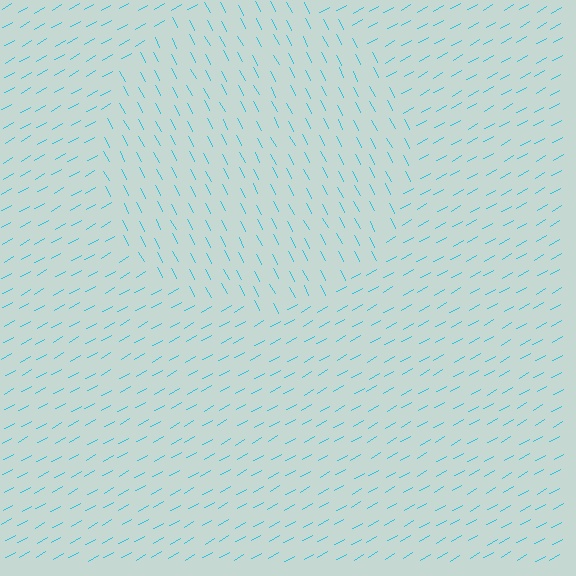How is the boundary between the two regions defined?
The boundary is defined purely by a change in line orientation (approximately 88 degrees difference). All lines are the same color and thickness.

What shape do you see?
I see a circle.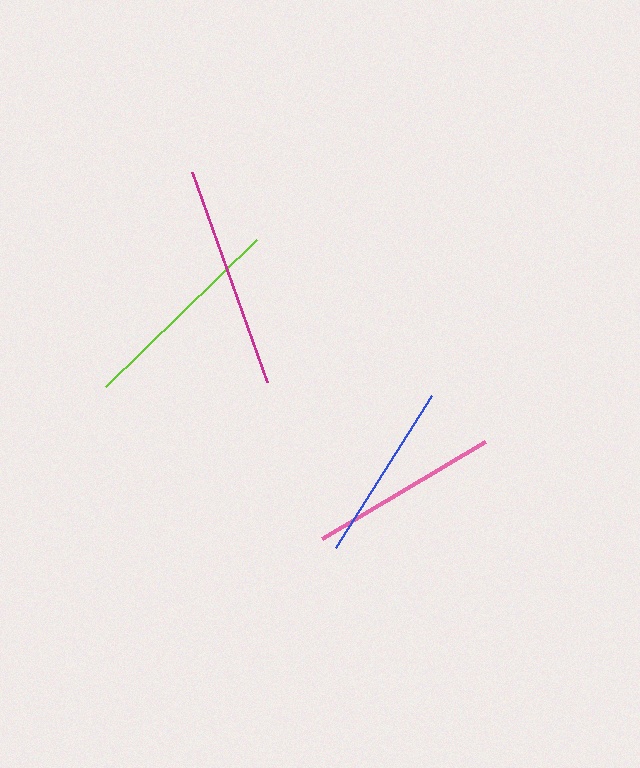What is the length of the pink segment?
The pink segment is approximately 189 pixels long.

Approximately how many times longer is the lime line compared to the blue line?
The lime line is approximately 1.2 times the length of the blue line.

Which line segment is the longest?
The magenta line is the longest at approximately 223 pixels.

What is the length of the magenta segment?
The magenta segment is approximately 223 pixels long.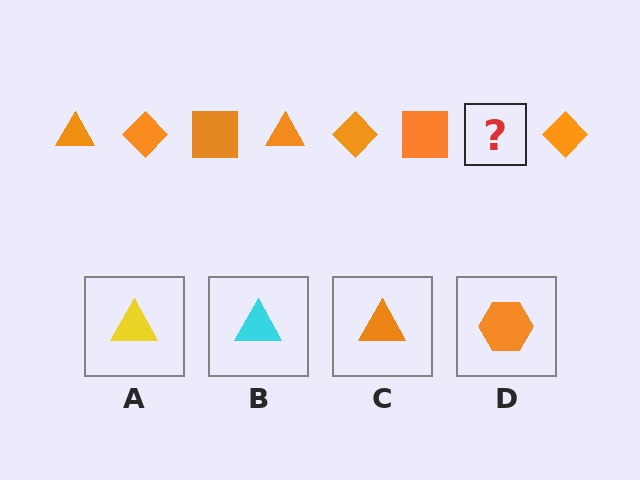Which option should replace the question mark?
Option C.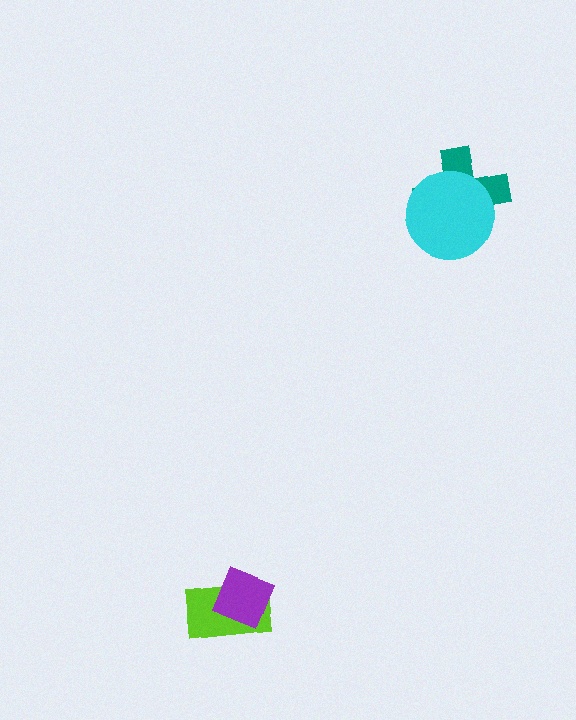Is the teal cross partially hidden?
Yes, it is partially covered by another shape.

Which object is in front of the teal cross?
The cyan circle is in front of the teal cross.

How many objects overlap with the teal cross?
1 object overlaps with the teal cross.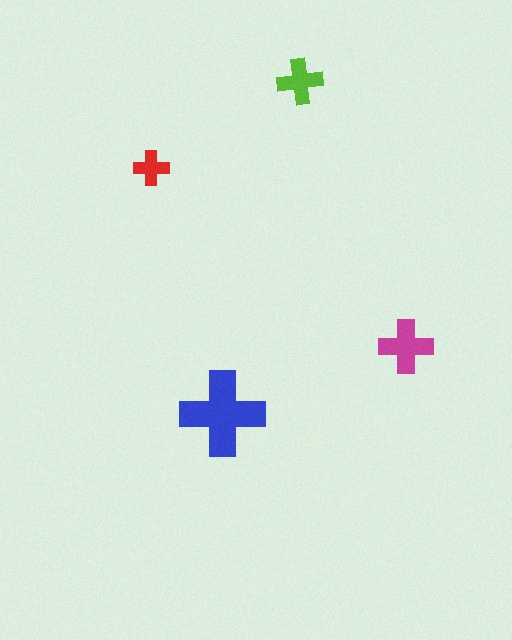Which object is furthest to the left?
The red cross is leftmost.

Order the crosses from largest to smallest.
the blue one, the magenta one, the lime one, the red one.